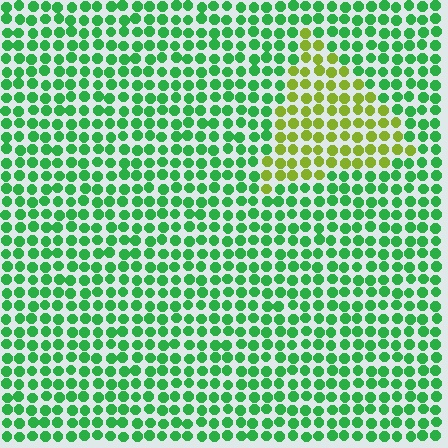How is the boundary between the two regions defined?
The boundary is defined purely by a slight shift in hue (about 52 degrees). Spacing, size, and orientation are identical on both sides.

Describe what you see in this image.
The image is filled with small green elements in a uniform arrangement. A triangle-shaped region is visible where the elements are tinted to a slightly different hue, forming a subtle color boundary.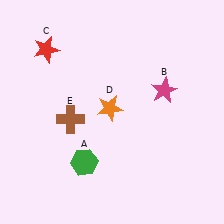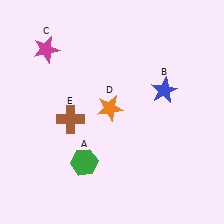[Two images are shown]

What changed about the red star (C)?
In Image 1, C is red. In Image 2, it changed to magenta.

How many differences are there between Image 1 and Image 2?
There are 2 differences between the two images.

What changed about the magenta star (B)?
In Image 1, B is magenta. In Image 2, it changed to blue.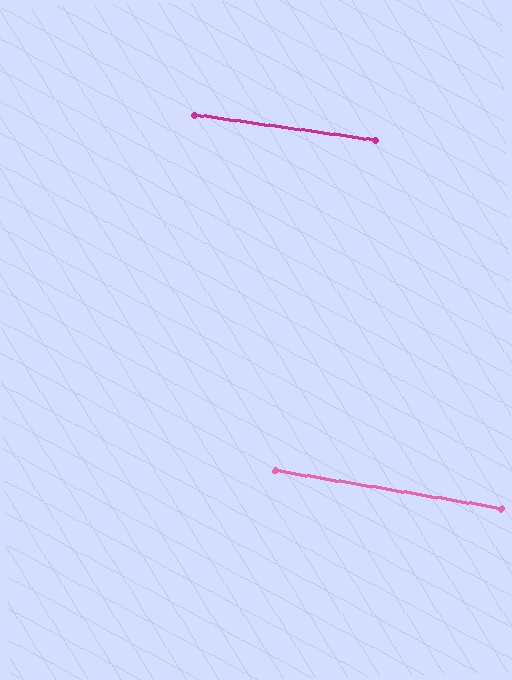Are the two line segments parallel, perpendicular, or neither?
Parallel — their directions differ by only 1.4°.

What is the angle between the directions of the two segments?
Approximately 1 degree.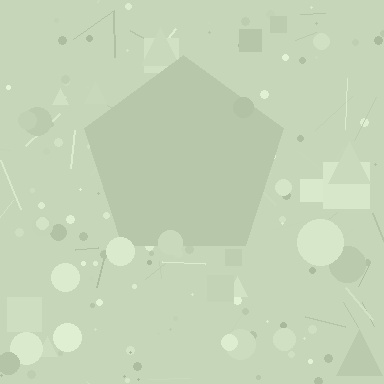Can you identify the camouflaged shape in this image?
The camouflaged shape is a pentagon.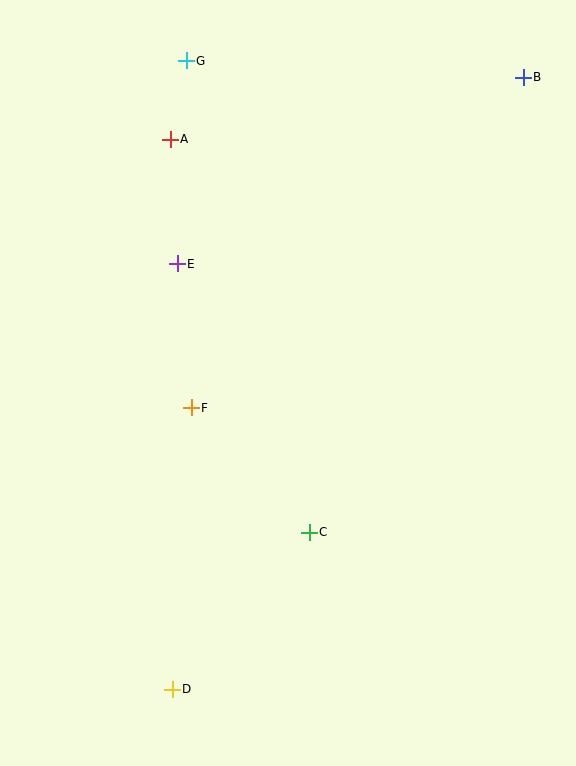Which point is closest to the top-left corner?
Point G is closest to the top-left corner.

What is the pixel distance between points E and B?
The distance between E and B is 393 pixels.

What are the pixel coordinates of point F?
Point F is at (191, 408).